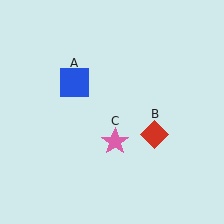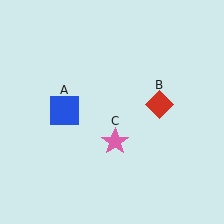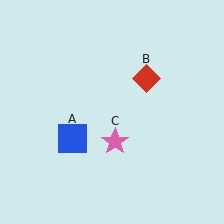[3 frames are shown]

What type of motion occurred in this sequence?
The blue square (object A), red diamond (object B) rotated counterclockwise around the center of the scene.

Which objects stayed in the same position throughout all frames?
Pink star (object C) remained stationary.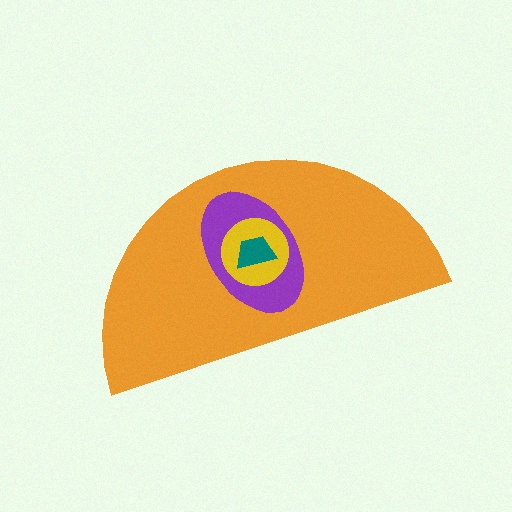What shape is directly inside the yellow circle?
The teal trapezoid.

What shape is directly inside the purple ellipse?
The yellow circle.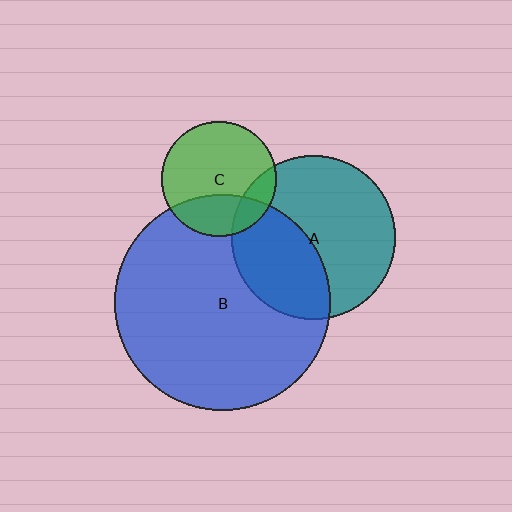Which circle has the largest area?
Circle B (blue).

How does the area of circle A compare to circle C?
Approximately 2.0 times.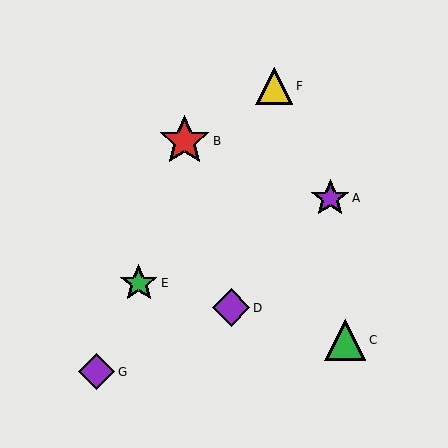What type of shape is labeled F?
Shape F is a yellow triangle.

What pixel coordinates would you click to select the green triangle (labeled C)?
Click at (345, 340) to select the green triangle C.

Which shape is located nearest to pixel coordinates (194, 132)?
The red star (labeled B) at (184, 141) is nearest to that location.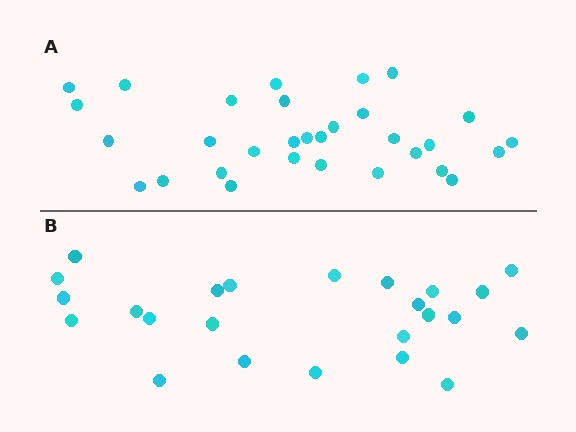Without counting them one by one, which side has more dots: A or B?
Region A (the top region) has more dots.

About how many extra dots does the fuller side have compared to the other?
Region A has roughly 8 or so more dots than region B.